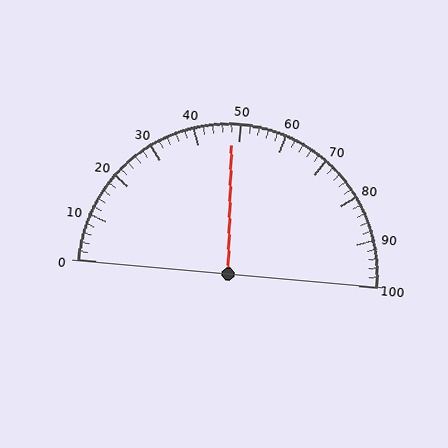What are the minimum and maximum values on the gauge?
The gauge ranges from 0 to 100.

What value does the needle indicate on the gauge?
The needle indicates approximately 48.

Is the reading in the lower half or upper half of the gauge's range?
The reading is in the lower half of the range (0 to 100).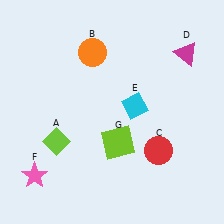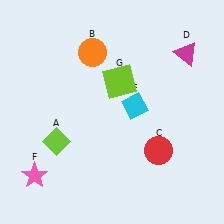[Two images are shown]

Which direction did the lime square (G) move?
The lime square (G) moved up.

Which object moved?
The lime square (G) moved up.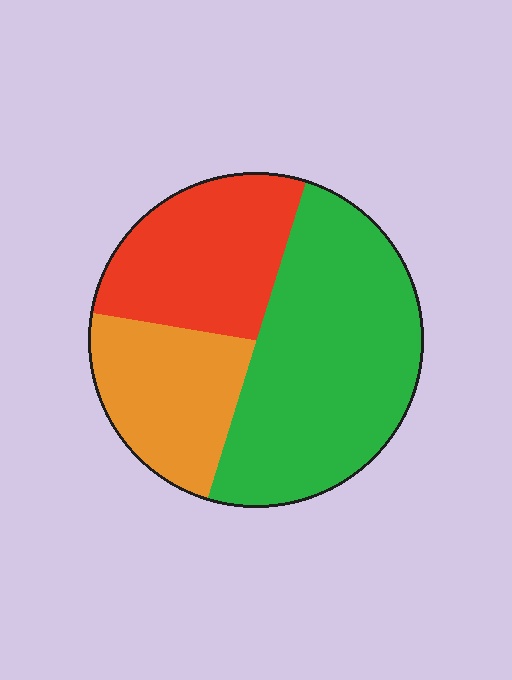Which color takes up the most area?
Green, at roughly 50%.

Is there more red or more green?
Green.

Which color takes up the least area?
Orange, at roughly 25%.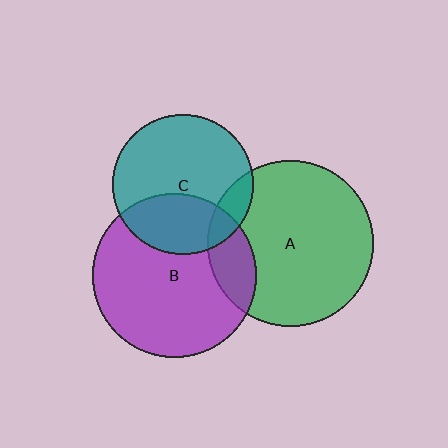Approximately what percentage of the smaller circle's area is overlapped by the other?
Approximately 15%.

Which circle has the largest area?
Circle A (green).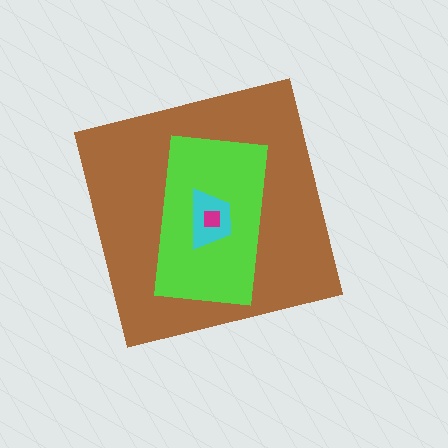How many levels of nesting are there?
4.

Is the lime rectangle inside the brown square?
Yes.